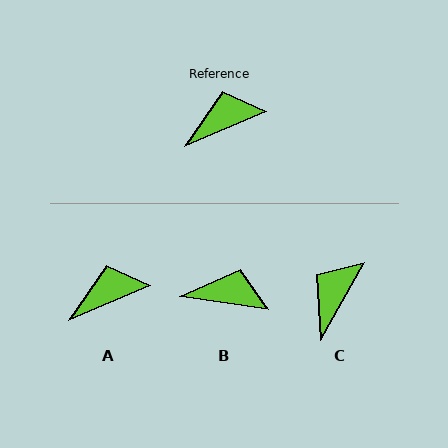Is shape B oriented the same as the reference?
No, it is off by about 31 degrees.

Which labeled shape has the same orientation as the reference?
A.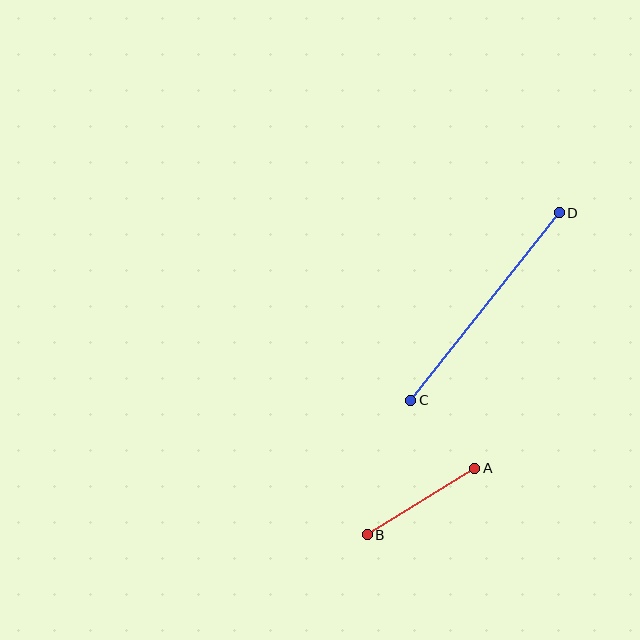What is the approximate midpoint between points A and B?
The midpoint is at approximately (421, 502) pixels.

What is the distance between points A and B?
The distance is approximately 126 pixels.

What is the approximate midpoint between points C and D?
The midpoint is at approximately (485, 307) pixels.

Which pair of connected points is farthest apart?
Points C and D are farthest apart.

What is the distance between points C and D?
The distance is approximately 239 pixels.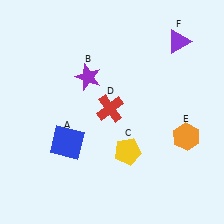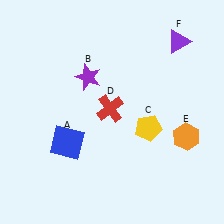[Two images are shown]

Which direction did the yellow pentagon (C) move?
The yellow pentagon (C) moved up.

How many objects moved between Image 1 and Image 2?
1 object moved between the two images.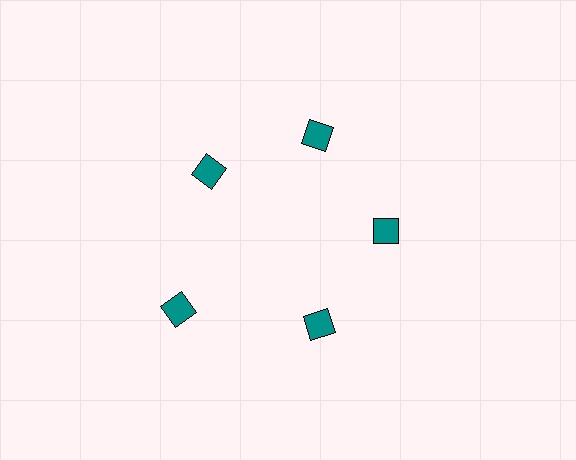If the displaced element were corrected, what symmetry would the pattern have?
It would have 5-fold rotational symmetry — the pattern would map onto itself every 72 degrees.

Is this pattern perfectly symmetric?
No. The 5 teal diamonds are arranged in a ring, but one element near the 8 o'clock position is pushed outward from the center, breaking the 5-fold rotational symmetry.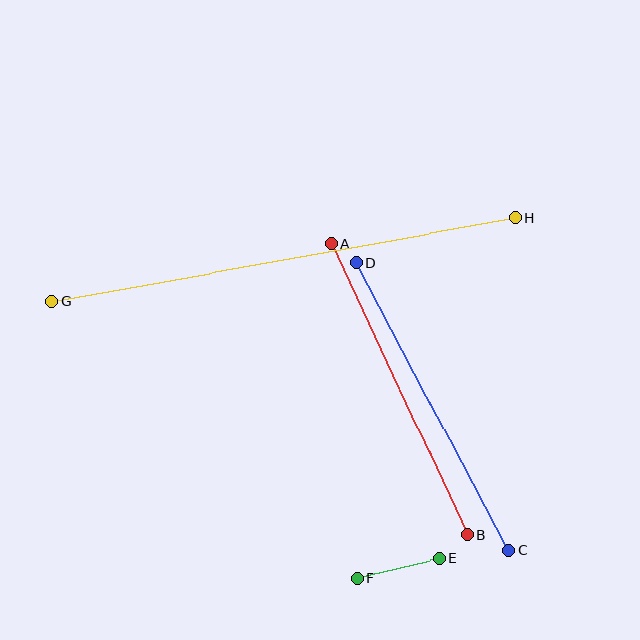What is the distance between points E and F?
The distance is approximately 84 pixels.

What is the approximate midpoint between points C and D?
The midpoint is at approximately (432, 406) pixels.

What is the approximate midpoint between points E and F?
The midpoint is at approximately (398, 568) pixels.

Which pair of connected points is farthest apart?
Points G and H are farthest apart.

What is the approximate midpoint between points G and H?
The midpoint is at approximately (283, 260) pixels.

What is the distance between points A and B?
The distance is approximately 322 pixels.